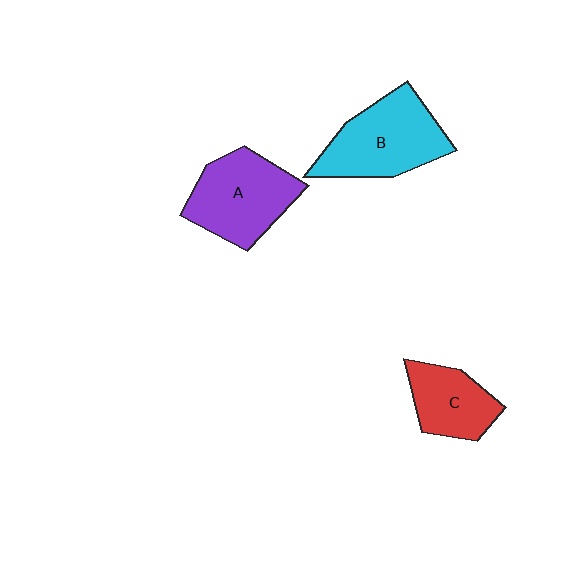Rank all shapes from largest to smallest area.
From largest to smallest: B (cyan), A (purple), C (red).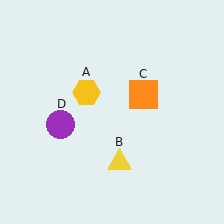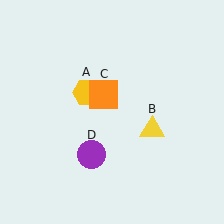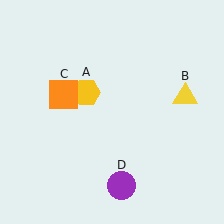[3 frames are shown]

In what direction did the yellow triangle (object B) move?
The yellow triangle (object B) moved up and to the right.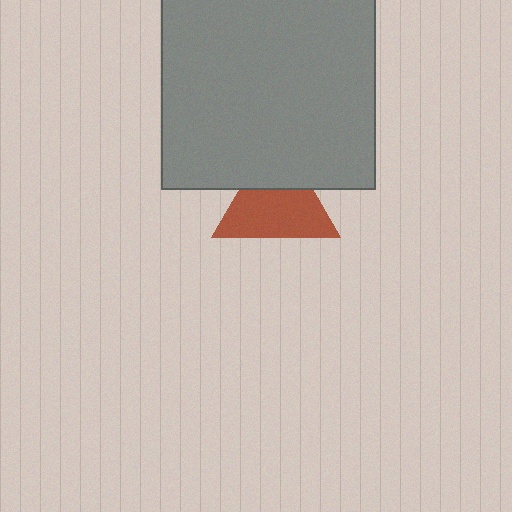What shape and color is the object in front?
The object in front is a gray square.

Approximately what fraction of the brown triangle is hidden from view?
Roughly 33% of the brown triangle is hidden behind the gray square.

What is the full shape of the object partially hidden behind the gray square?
The partially hidden object is a brown triangle.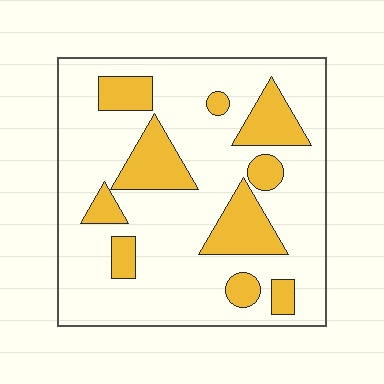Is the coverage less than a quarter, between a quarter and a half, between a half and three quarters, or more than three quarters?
Less than a quarter.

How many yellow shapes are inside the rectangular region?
10.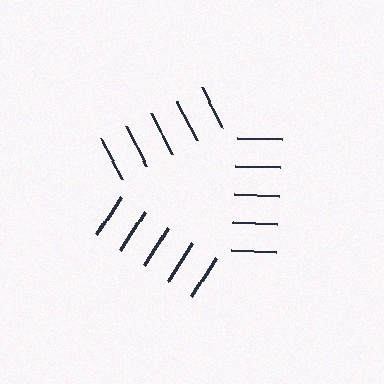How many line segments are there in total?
15 — 5 along each of the 3 edges.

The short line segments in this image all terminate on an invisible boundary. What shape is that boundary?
An illusory triangle — the line segments terminate on its edges but no continuous stroke is drawn.